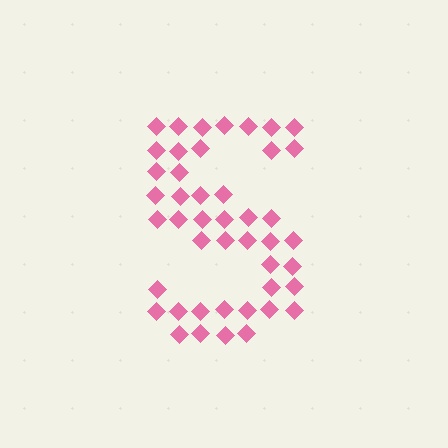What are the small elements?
The small elements are diamonds.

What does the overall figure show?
The overall figure shows the letter S.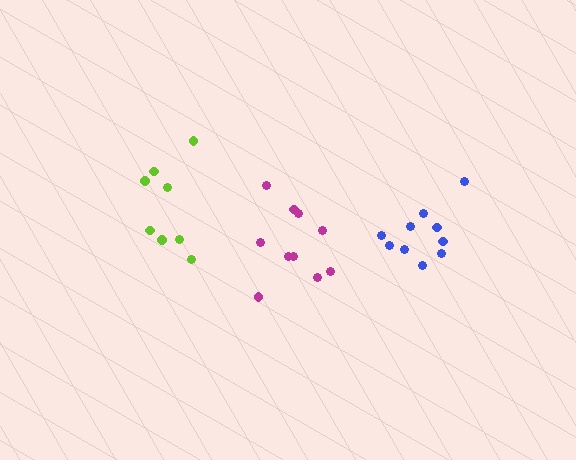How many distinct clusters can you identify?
There are 3 distinct clusters.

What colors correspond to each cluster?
The clusters are colored: magenta, lime, blue.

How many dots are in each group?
Group 1: 10 dots, Group 2: 8 dots, Group 3: 10 dots (28 total).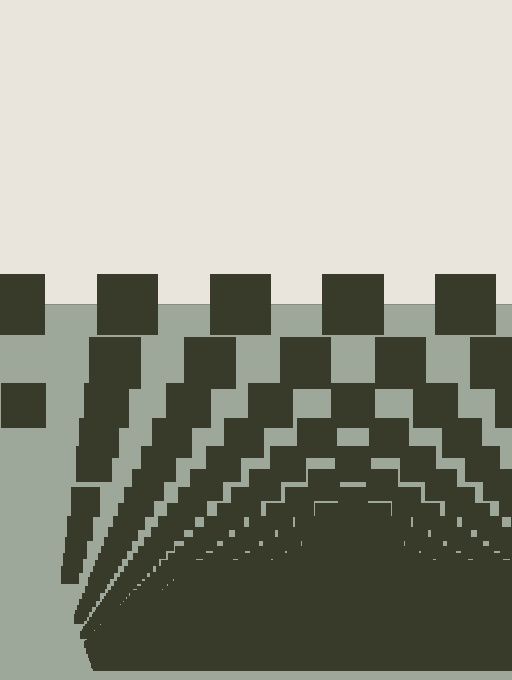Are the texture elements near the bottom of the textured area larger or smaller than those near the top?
Smaller. The gradient is inverted — elements near the bottom are smaller and denser.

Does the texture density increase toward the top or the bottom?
Density increases toward the bottom.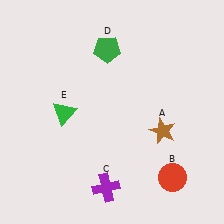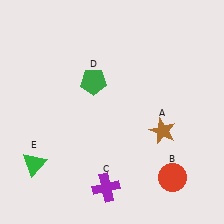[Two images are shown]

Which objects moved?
The objects that moved are: the green pentagon (D), the green triangle (E).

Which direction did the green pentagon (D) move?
The green pentagon (D) moved down.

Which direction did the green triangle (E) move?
The green triangle (E) moved down.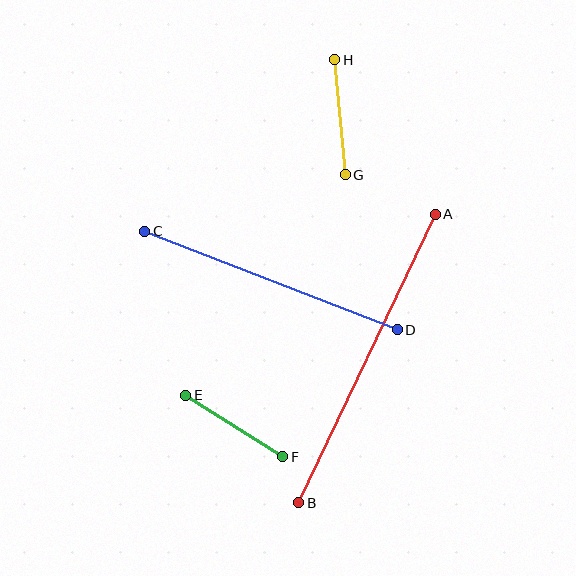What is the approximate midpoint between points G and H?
The midpoint is at approximately (340, 117) pixels.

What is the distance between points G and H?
The distance is approximately 116 pixels.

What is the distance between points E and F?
The distance is approximately 115 pixels.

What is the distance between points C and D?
The distance is approximately 271 pixels.